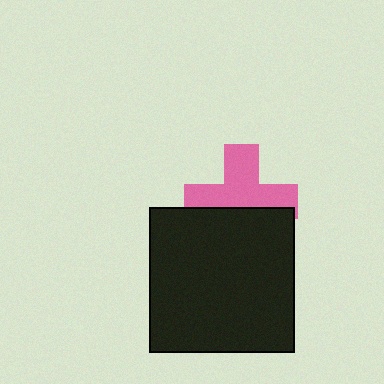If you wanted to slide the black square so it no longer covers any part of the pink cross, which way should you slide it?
Slide it down — that is the most direct way to separate the two shapes.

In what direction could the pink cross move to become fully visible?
The pink cross could move up. That would shift it out from behind the black square entirely.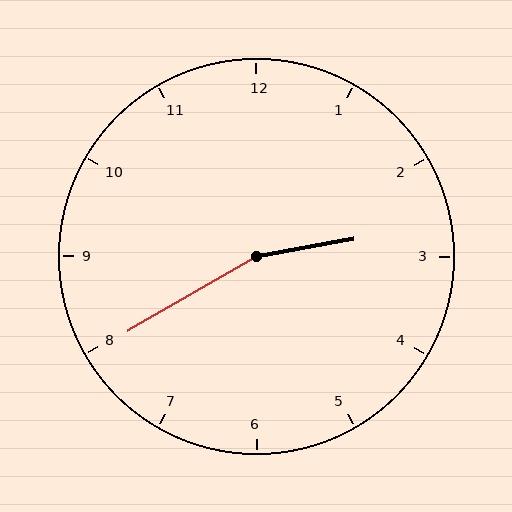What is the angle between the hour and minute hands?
Approximately 160 degrees.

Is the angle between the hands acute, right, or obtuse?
It is obtuse.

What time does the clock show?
2:40.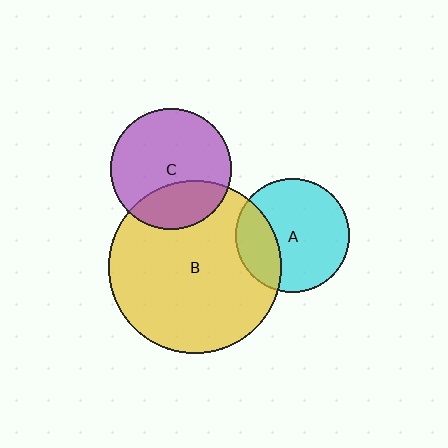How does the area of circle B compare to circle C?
Approximately 2.0 times.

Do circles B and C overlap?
Yes.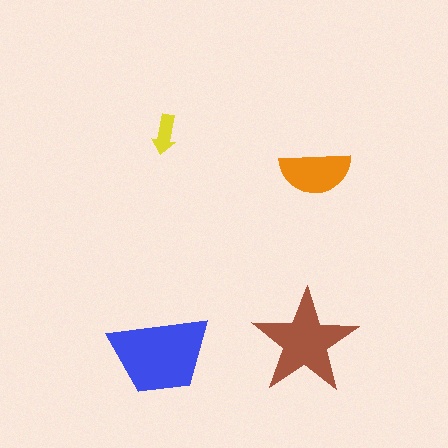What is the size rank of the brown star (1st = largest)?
2nd.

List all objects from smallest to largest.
The yellow arrow, the orange semicircle, the brown star, the blue trapezoid.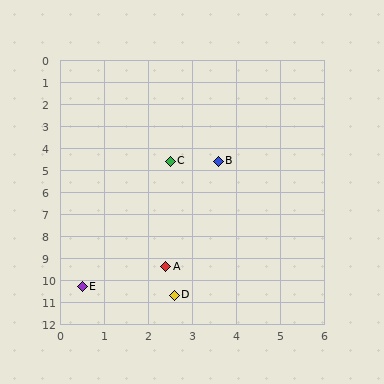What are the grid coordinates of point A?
Point A is at approximately (2.4, 9.4).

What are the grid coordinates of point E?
Point E is at approximately (0.5, 10.3).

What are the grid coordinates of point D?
Point D is at approximately (2.6, 10.7).